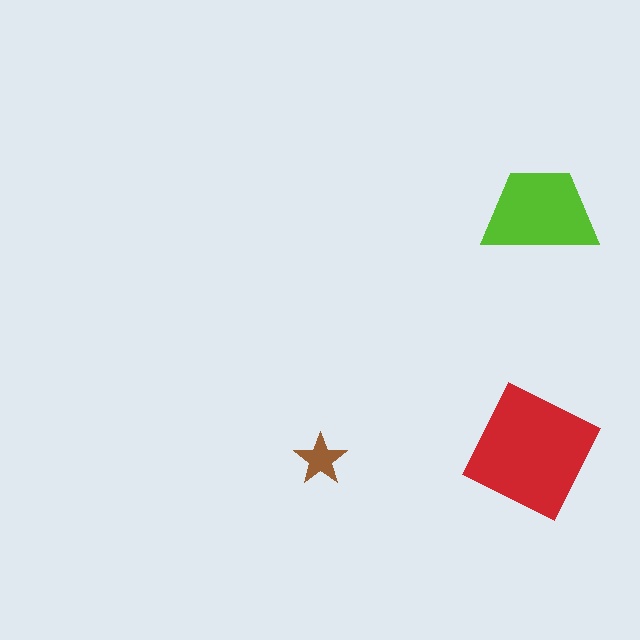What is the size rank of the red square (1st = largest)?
1st.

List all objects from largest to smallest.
The red square, the lime trapezoid, the brown star.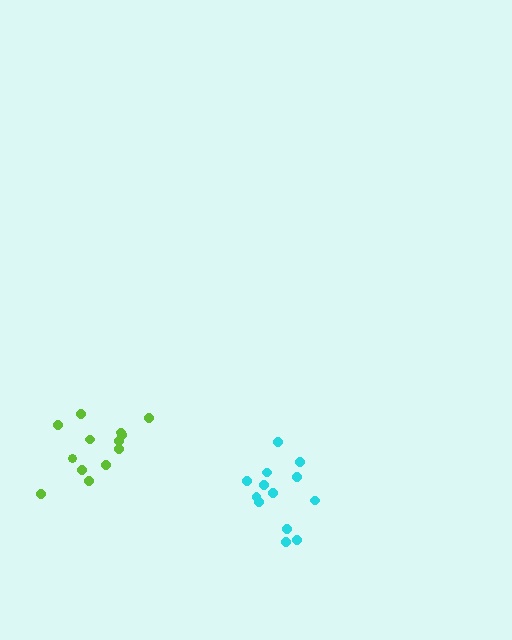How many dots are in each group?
Group 1: 13 dots, Group 2: 13 dots (26 total).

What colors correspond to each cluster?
The clusters are colored: cyan, lime.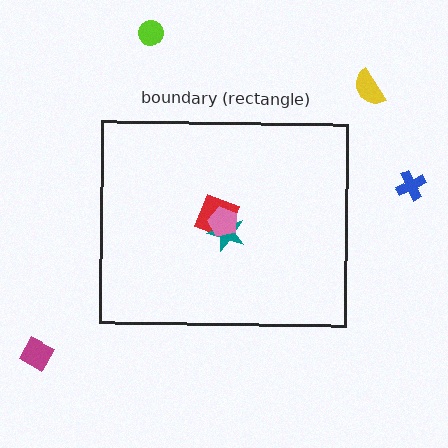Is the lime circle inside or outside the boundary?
Outside.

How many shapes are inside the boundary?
3 inside, 4 outside.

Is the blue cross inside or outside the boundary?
Outside.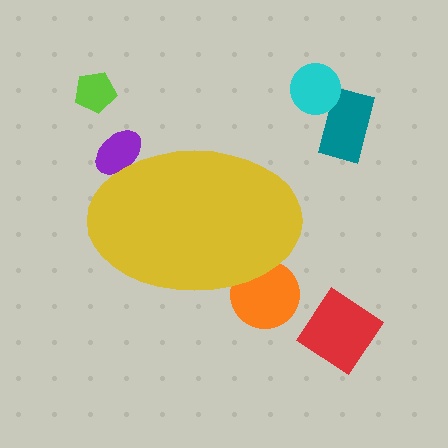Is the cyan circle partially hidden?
No, the cyan circle is fully visible.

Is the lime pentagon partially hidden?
No, the lime pentagon is fully visible.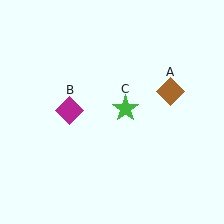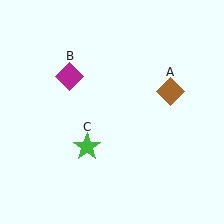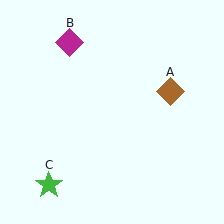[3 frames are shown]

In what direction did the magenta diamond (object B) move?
The magenta diamond (object B) moved up.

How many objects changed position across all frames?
2 objects changed position: magenta diamond (object B), green star (object C).